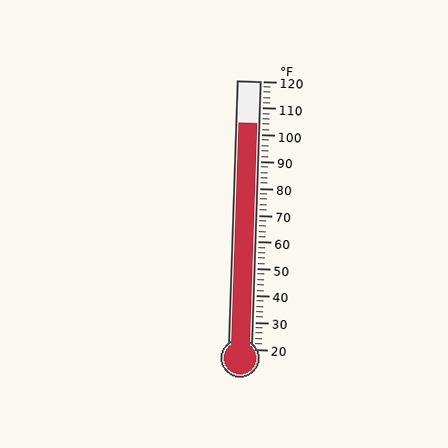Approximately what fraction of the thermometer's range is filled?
The thermometer is filled to approximately 85% of its range.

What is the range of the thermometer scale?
The thermometer scale ranges from 20°F to 120°F.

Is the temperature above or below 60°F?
The temperature is above 60°F.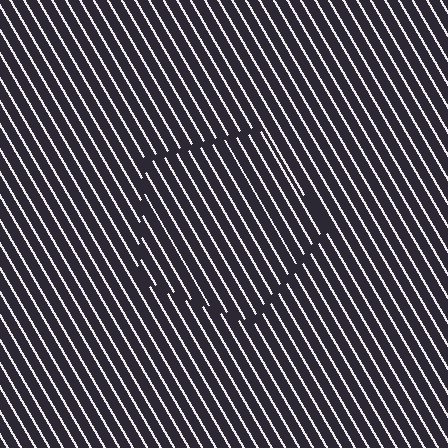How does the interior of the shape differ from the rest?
The interior of the shape contains the same grating, shifted by half a period — the contour is defined by the phase discontinuity where line-ends from the inner and outer gratings abut.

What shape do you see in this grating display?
An illusory pentagon. The interior of the shape contains the same grating, shifted by half a period — the contour is defined by the phase discontinuity where line-ends from the inner and outer gratings abut.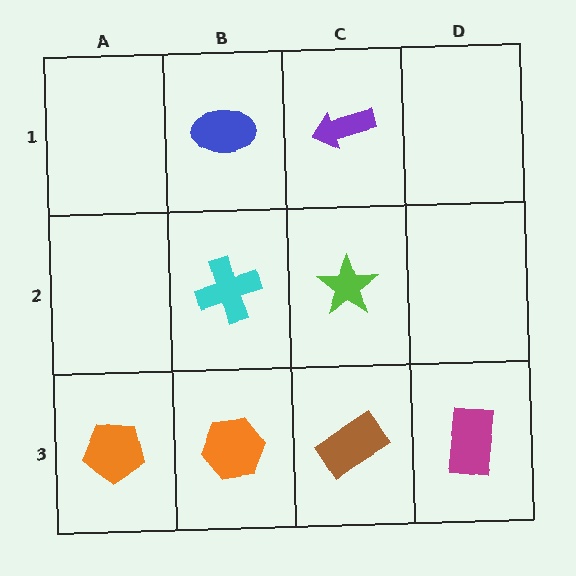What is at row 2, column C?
A lime star.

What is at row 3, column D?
A magenta rectangle.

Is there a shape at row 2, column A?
No, that cell is empty.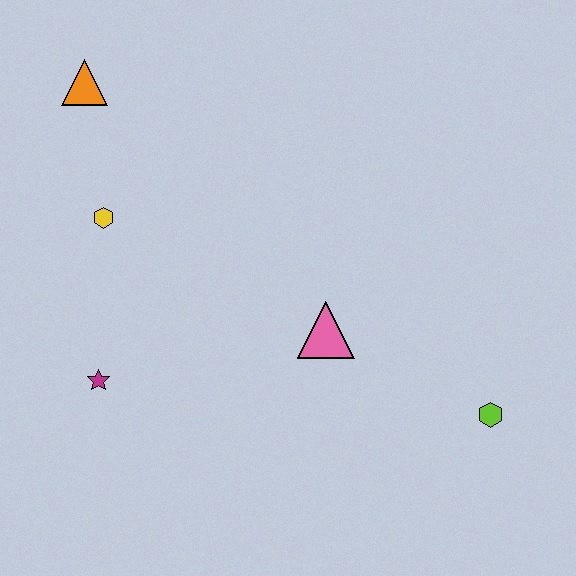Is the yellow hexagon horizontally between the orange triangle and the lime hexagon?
Yes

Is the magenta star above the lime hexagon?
Yes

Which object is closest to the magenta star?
The yellow hexagon is closest to the magenta star.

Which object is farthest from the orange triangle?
The lime hexagon is farthest from the orange triangle.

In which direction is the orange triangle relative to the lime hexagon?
The orange triangle is to the left of the lime hexagon.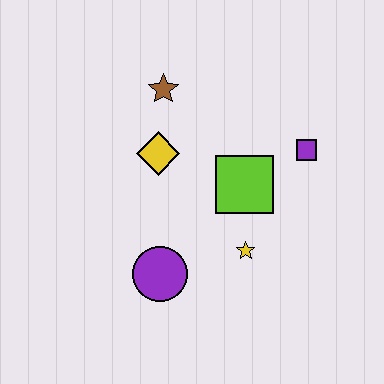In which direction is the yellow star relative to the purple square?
The yellow star is below the purple square.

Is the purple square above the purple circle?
Yes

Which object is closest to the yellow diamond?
The brown star is closest to the yellow diamond.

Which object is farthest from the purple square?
The purple circle is farthest from the purple square.